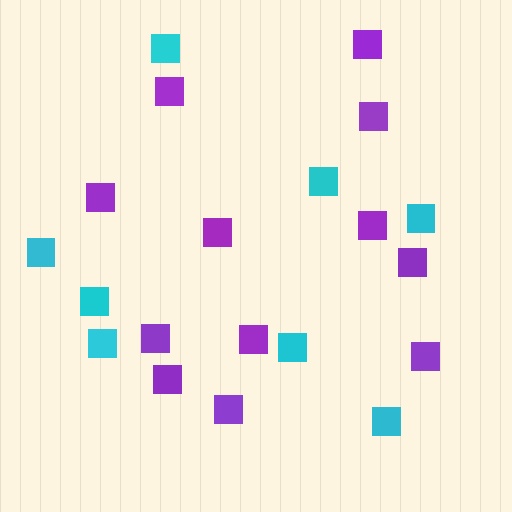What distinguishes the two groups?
There are 2 groups: one group of cyan squares (8) and one group of purple squares (12).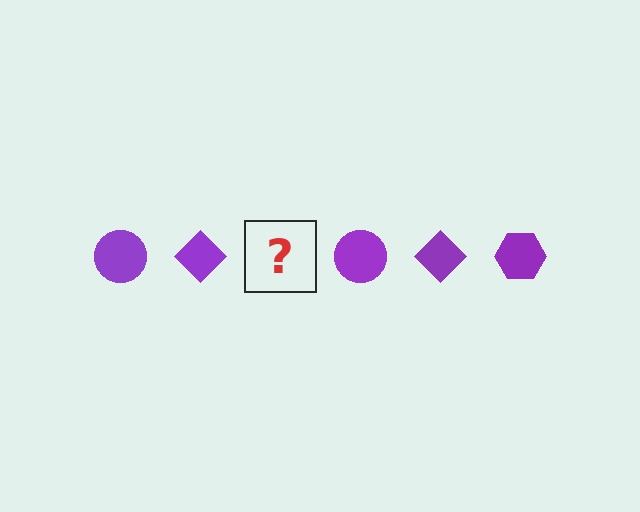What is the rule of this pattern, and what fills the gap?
The rule is that the pattern cycles through circle, diamond, hexagon shapes in purple. The gap should be filled with a purple hexagon.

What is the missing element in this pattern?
The missing element is a purple hexagon.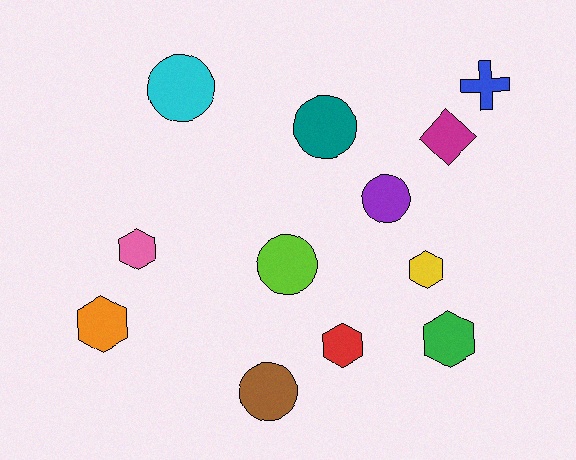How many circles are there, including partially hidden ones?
There are 5 circles.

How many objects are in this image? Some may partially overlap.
There are 12 objects.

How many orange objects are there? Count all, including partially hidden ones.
There is 1 orange object.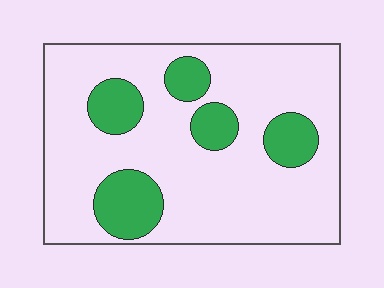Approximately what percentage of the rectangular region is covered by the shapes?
Approximately 20%.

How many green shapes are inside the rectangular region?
5.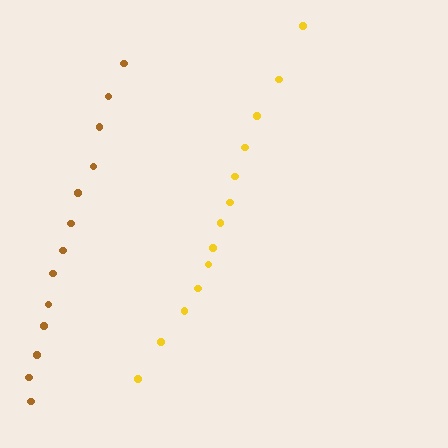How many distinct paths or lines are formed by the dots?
There are 2 distinct paths.